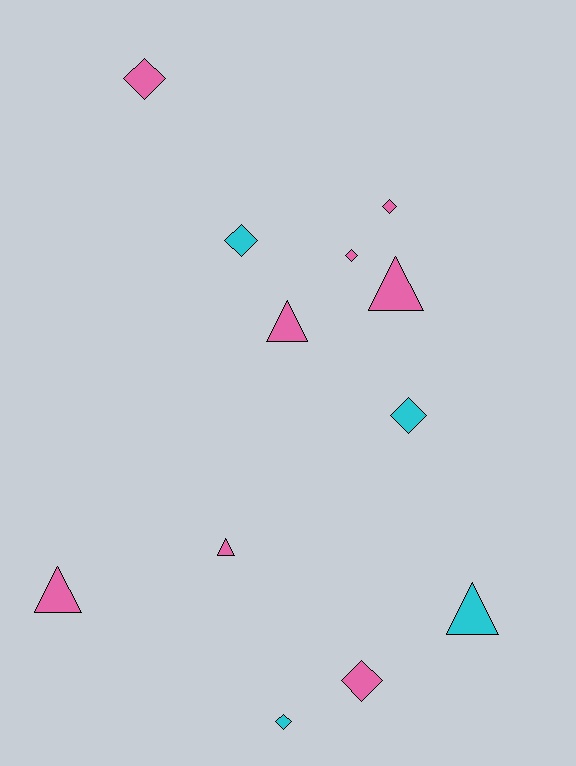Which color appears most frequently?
Pink, with 8 objects.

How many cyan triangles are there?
There is 1 cyan triangle.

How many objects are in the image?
There are 12 objects.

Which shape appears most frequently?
Diamond, with 7 objects.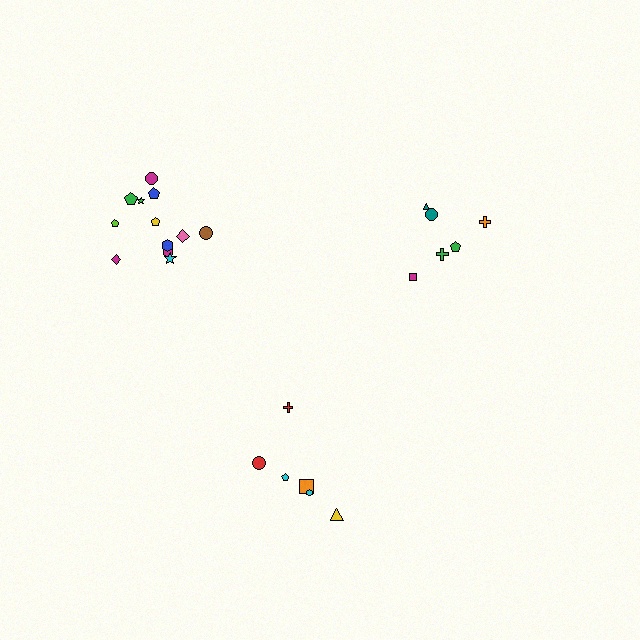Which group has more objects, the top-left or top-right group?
The top-left group.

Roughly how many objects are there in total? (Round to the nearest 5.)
Roughly 25 objects in total.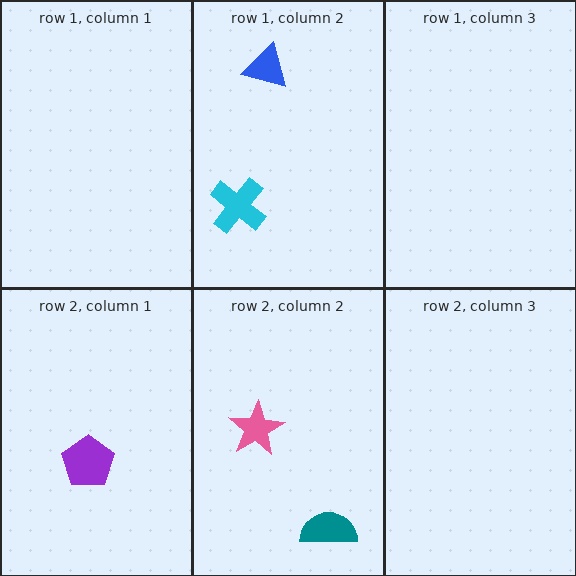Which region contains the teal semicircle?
The row 2, column 2 region.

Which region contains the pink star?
The row 2, column 2 region.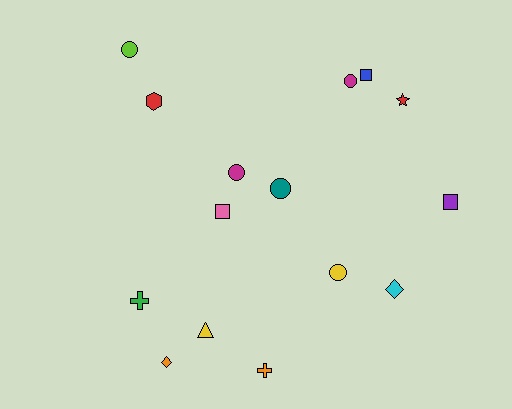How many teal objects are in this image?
There is 1 teal object.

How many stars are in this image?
There is 1 star.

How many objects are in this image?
There are 15 objects.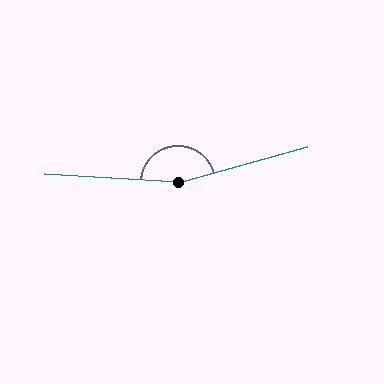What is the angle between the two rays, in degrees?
Approximately 161 degrees.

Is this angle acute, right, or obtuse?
It is obtuse.